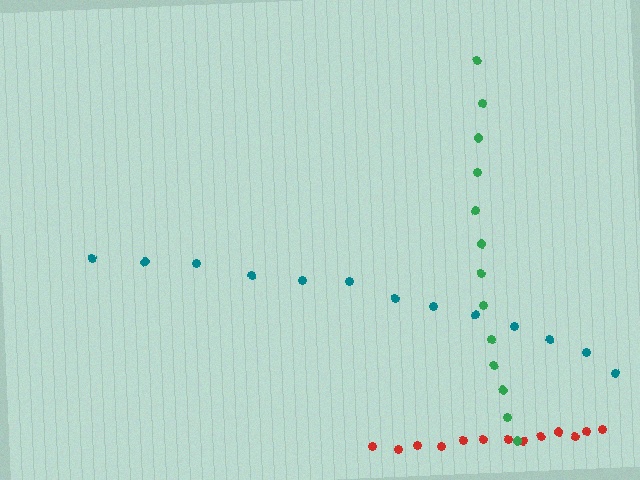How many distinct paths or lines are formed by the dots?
There are 3 distinct paths.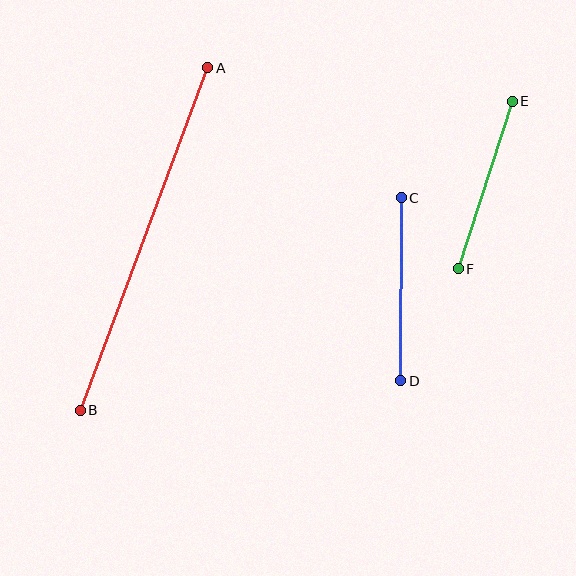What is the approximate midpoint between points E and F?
The midpoint is at approximately (485, 185) pixels.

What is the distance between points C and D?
The distance is approximately 183 pixels.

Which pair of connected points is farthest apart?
Points A and B are farthest apart.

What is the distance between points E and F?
The distance is approximately 176 pixels.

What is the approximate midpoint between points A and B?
The midpoint is at approximately (144, 239) pixels.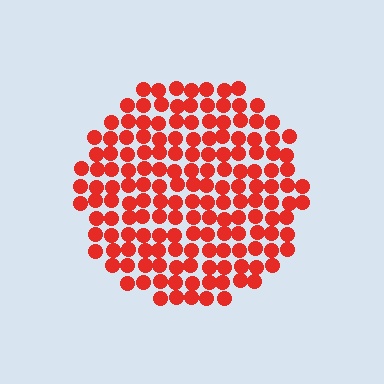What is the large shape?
The large shape is a circle.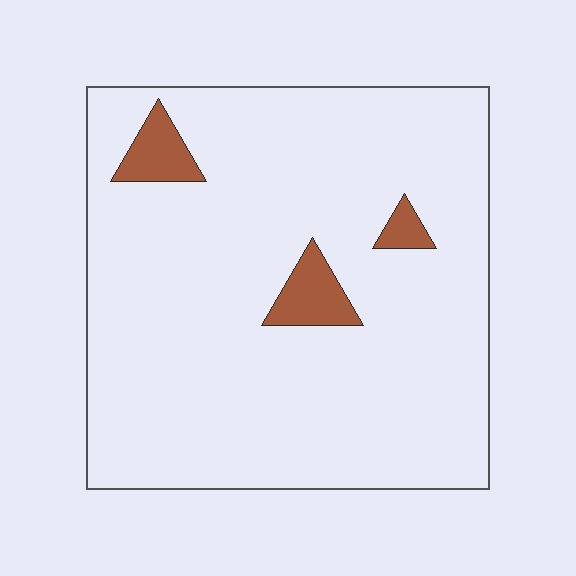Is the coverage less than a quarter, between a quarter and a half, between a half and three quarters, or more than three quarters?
Less than a quarter.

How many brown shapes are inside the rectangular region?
3.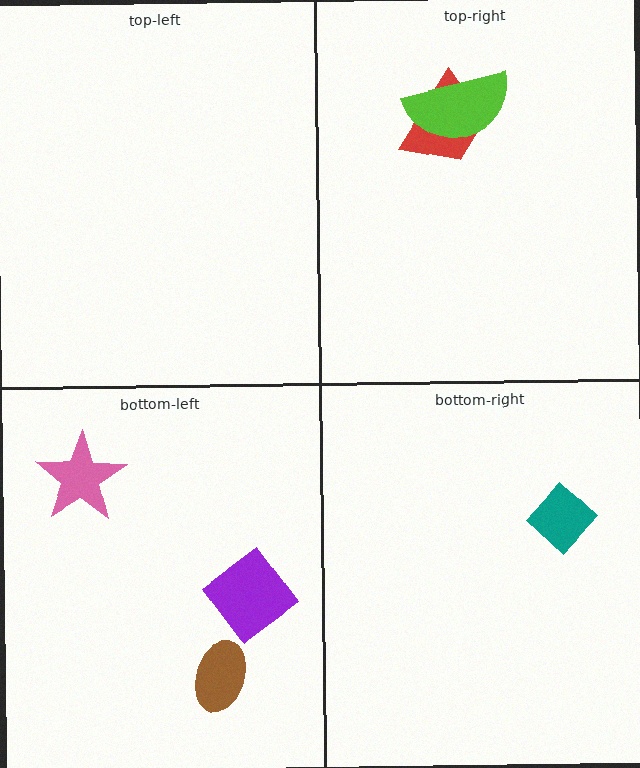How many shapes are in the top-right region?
2.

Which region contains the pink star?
The bottom-left region.